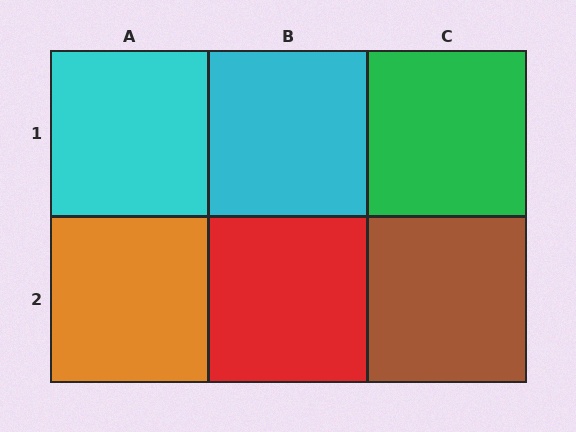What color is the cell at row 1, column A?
Cyan.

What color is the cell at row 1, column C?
Green.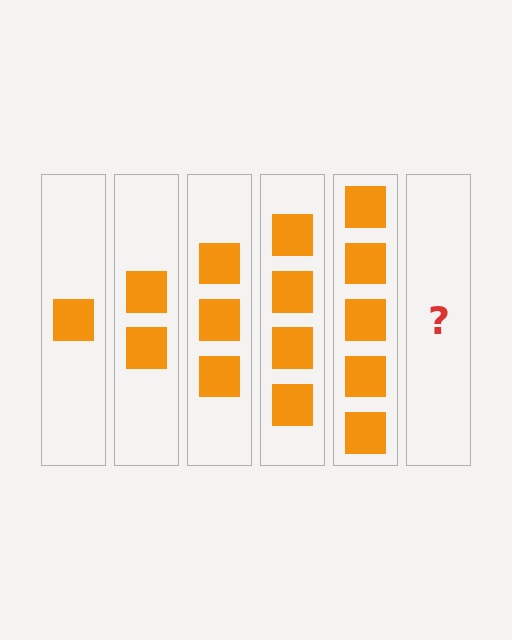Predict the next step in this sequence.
The next step is 6 squares.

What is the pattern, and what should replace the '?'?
The pattern is that each step adds one more square. The '?' should be 6 squares.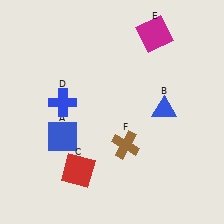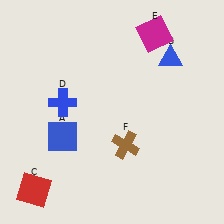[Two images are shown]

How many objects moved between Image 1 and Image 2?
2 objects moved between the two images.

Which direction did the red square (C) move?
The red square (C) moved left.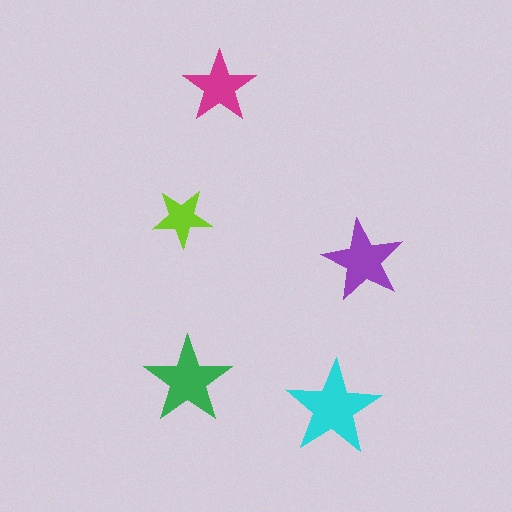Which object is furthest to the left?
The lime star is leftmost.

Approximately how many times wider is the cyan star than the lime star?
About 1.5 times wider.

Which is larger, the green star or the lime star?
The green one.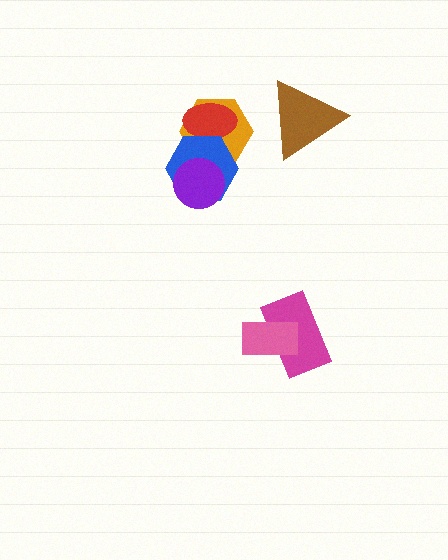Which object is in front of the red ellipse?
The blue hexagon is in front of the red ellipse.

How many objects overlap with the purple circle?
2 objects overlap with the purple circle.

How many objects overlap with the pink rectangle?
1 object overlaps with the pink rectangle.